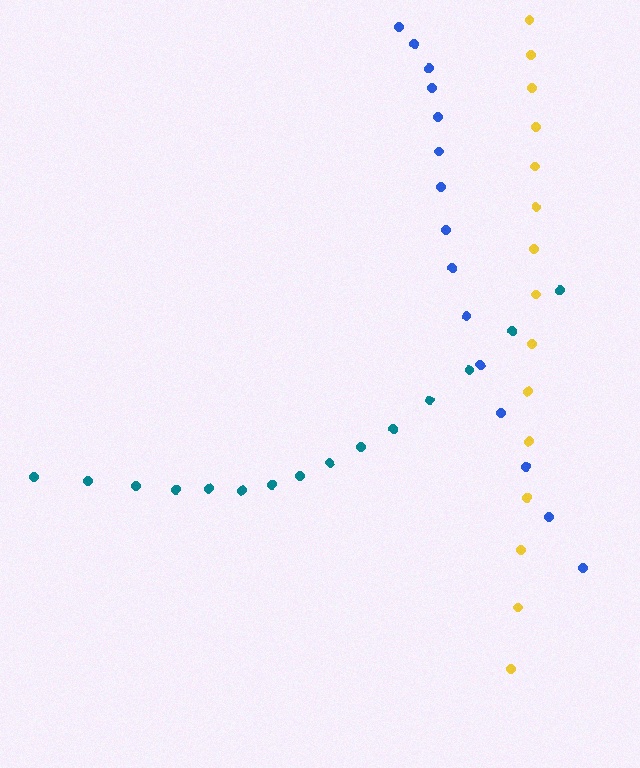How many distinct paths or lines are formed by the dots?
There are 3 distinct paths.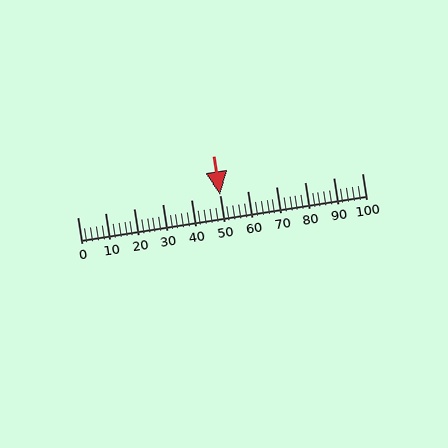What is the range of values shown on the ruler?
The ruler shows values from 0 to 100.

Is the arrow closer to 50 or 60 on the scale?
The arrow is closer to 50.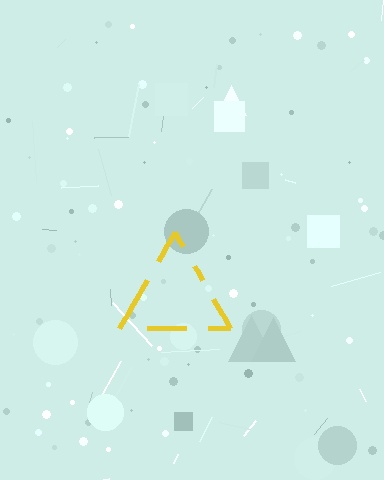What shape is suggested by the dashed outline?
The dashed outline suggests a triangle.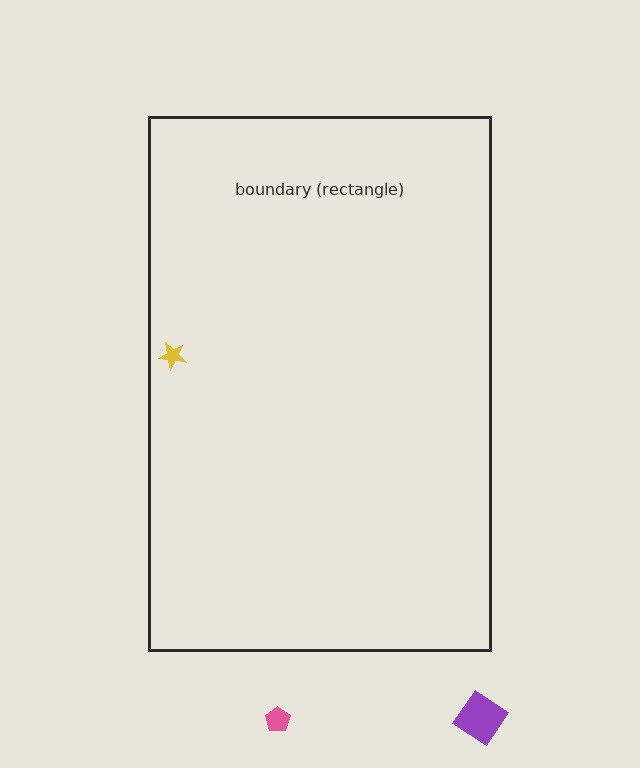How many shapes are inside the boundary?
1 inside, 2 outside.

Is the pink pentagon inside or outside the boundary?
Outside.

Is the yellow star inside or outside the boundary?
Inside.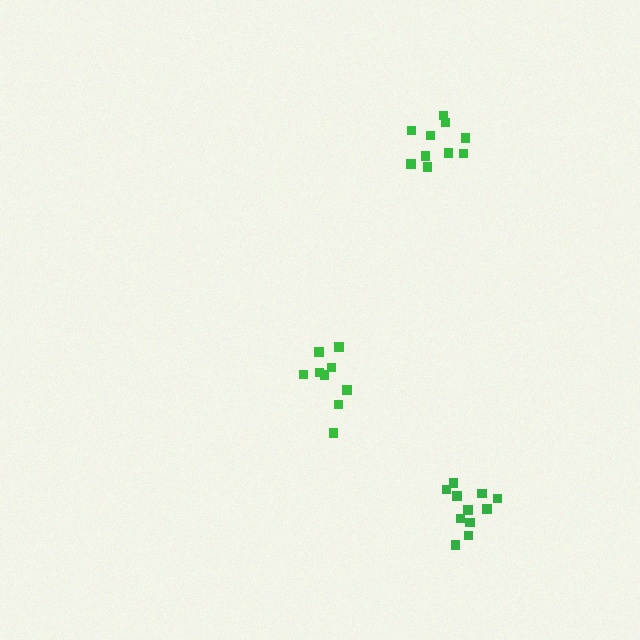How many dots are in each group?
Group 1: 9 dots, Group 2: 11 dots, Group 3: 10 dots (30 total).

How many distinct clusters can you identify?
There are 3 distinct clusters.